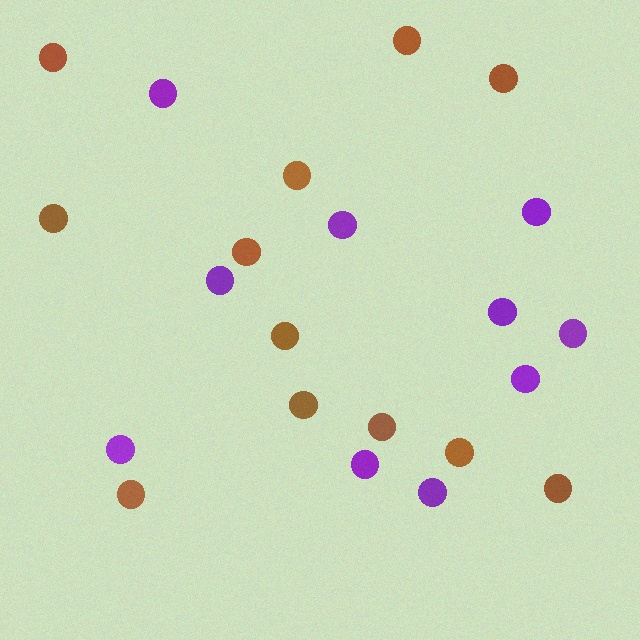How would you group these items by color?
There are 2 groups: one group of brown circles (12) and one group of purple circles (10).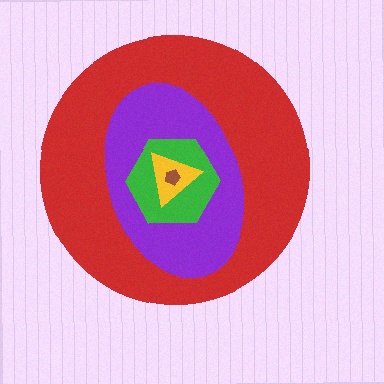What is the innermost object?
The brown pentagon.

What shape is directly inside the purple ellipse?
The green hexagon.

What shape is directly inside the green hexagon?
The yellow triangle.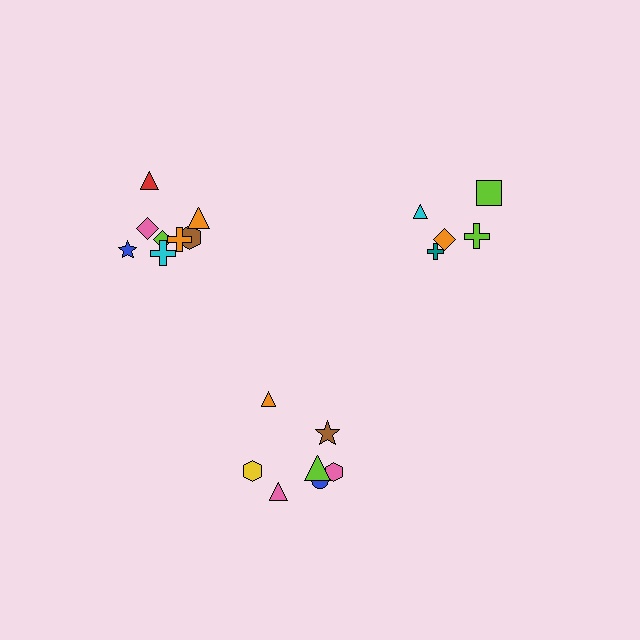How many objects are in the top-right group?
There are 5 objects.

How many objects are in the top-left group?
There are 8 objects.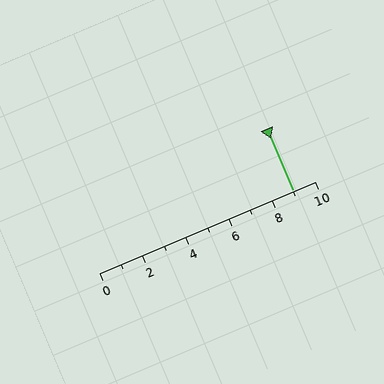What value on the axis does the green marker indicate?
The marker indicates approximately 9.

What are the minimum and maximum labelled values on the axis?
The axis runs from 0 to 10.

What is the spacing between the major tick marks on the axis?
The major ticks are spaced 2 apart.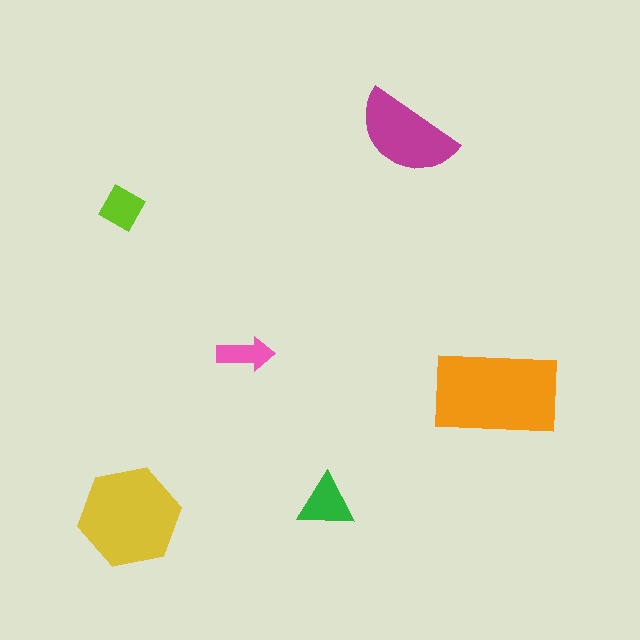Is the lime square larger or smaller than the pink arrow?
Larger.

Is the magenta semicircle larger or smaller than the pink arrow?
Larger.